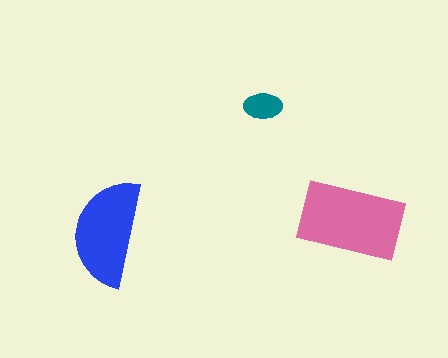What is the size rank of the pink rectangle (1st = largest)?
1st.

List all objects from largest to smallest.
The pink rectangle, the blue semicircle, the teal ellipse.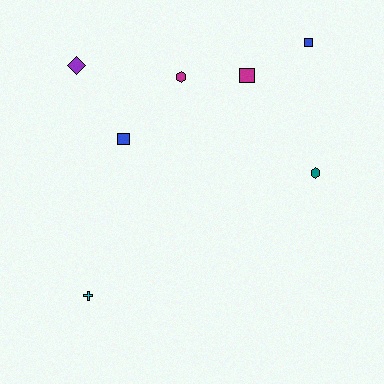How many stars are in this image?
There are no stars.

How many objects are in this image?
There are 7 objects.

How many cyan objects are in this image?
There is 1 cyan object.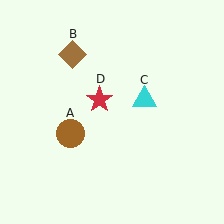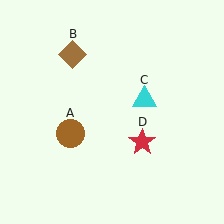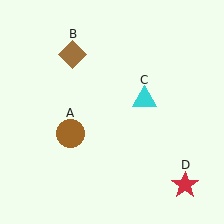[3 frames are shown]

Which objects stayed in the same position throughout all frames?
Brown circle (object A) and brown diamond (object B) and cyan triangle (object C) remained stationary.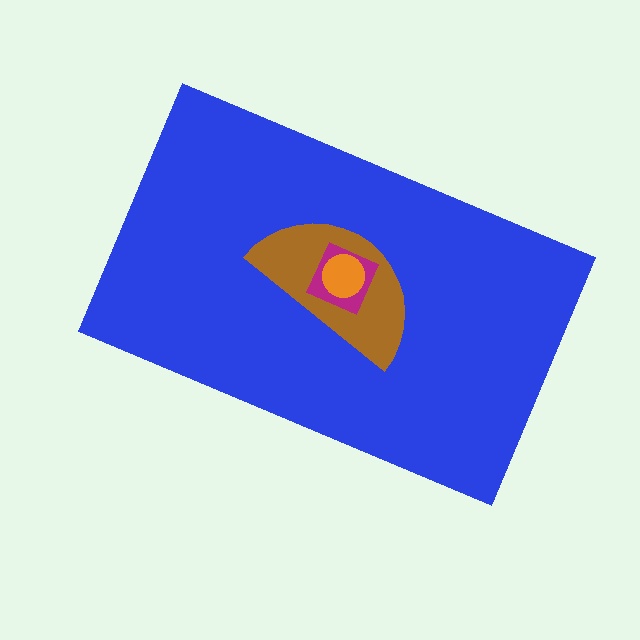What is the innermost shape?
The orange circle.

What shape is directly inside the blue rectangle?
The brown semicircle.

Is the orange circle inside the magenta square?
Yes.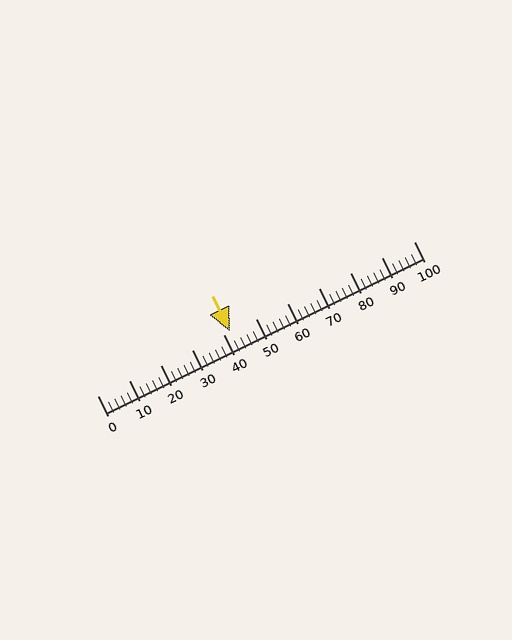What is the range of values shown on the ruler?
The ruler shows values from 0 to 100.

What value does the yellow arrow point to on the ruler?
The yellow arrow points to approximately 42.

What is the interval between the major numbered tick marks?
The major tick marks are spaced 10 units apart.